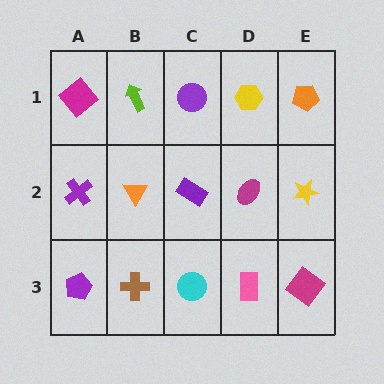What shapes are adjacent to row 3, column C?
A purple rectangle (row 2, column C), a brown cross (row 3, column B), a pink rectangle (row 3, column D).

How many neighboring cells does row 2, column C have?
4.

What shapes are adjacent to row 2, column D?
A yellow hexagon (row 1, column D), a pink rectangle (row 3, column D), a purple rectangle (row 2, column C), a yellow star (row 2, column E).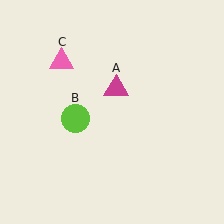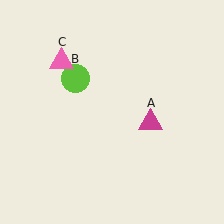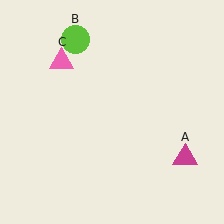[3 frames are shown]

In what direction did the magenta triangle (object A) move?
The magenta triangle (object A) moved down and to the right.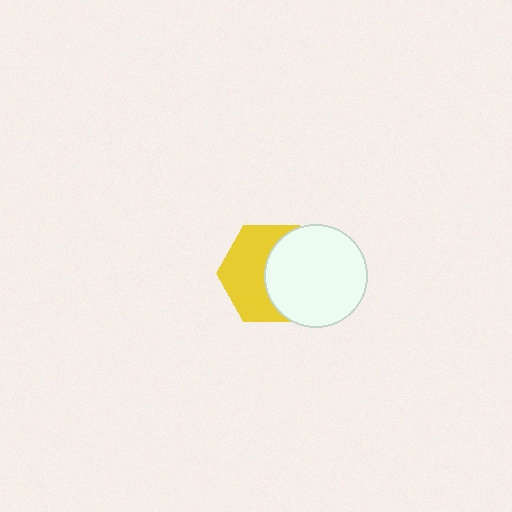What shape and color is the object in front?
The object in front is a white circle.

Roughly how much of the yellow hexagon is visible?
About half of it is visible (roughly 52%).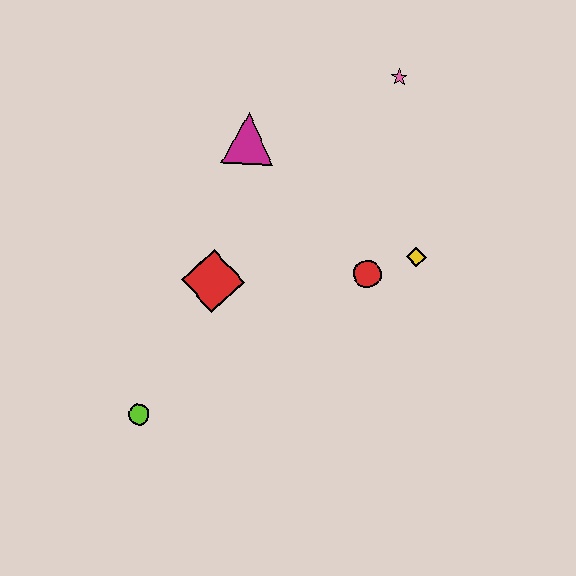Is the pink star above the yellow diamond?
Yes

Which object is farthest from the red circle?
The lime circle is farthest from the red circle.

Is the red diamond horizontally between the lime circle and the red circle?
Yes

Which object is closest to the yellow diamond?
The red circle is closest to the yellow diamond.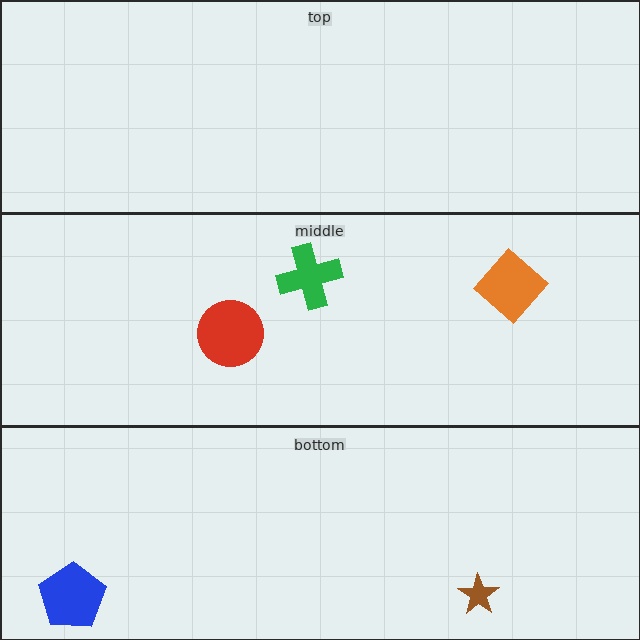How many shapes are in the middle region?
3.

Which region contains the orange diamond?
The middle region.